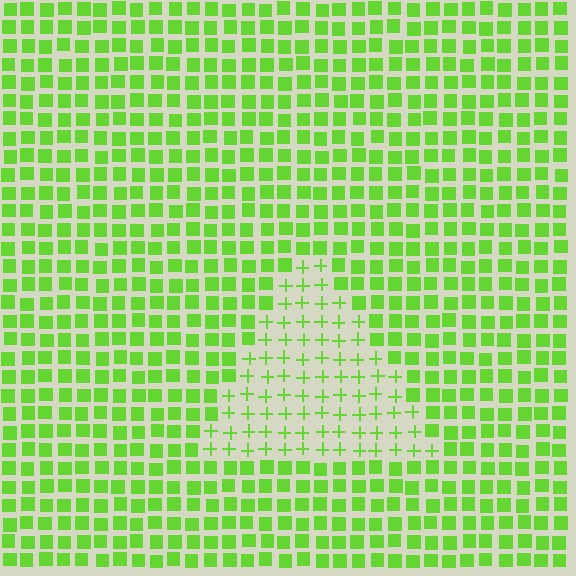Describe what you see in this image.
The image is filled with small lime elements arranged in a uniform grid. A triangle-shaped region contains plus signs, while the surrounding area contains squares. The boundary is defined purely by the change in element shape.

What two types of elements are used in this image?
The image uses plus signs inside the triangle region and squares outside it.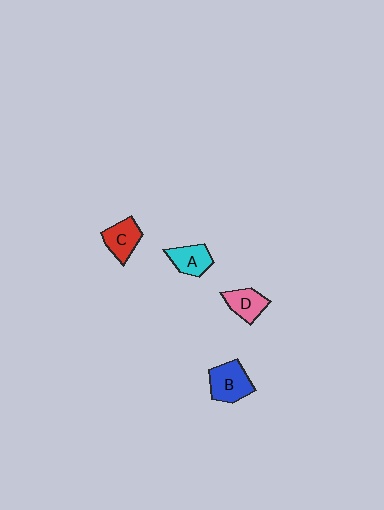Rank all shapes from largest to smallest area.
From largest to smallest: B (blue), C (red), A (cyan), D (pink).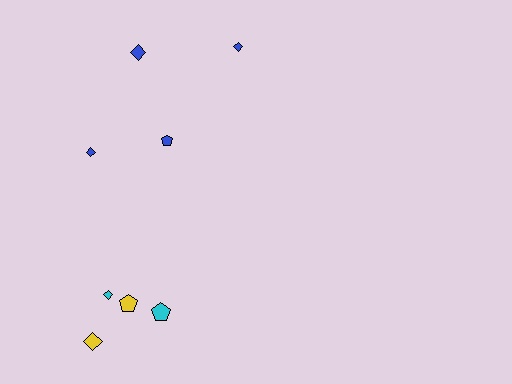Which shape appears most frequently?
Diamond, with 5 objects.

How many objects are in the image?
There are 8 objects.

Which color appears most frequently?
Blue, with 4 objects.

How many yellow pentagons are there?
There is 1 yellow pentagon.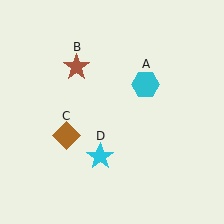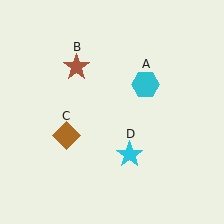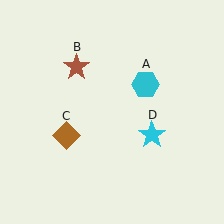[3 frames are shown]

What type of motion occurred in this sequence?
The cyan star (object D) rotated counterclockwise around the center of the scene.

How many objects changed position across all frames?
1 object changed position: cyan star (object D).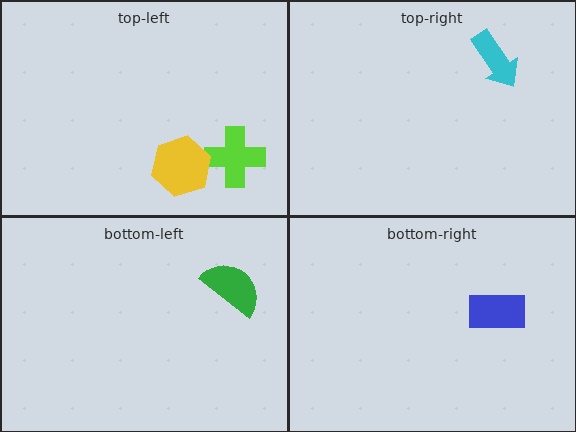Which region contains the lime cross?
The top-left region.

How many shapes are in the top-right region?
1.